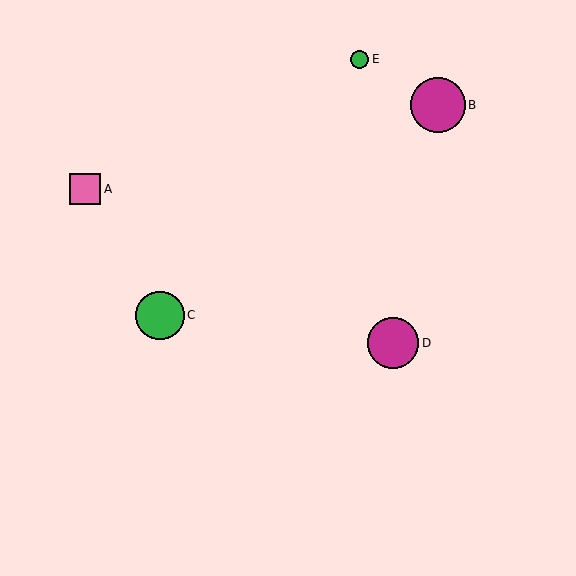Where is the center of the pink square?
The center of the pink square is at (85, 189).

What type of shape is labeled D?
Shape D is a magenta circle.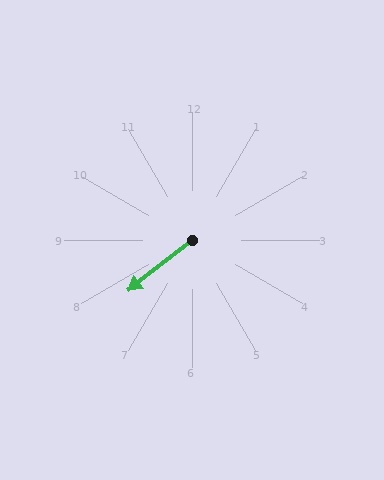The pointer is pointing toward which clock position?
Roughly 8 o'clock.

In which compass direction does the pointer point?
Southwest.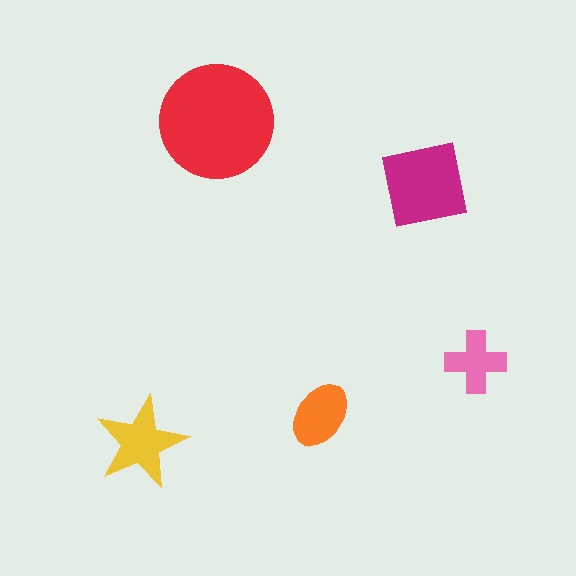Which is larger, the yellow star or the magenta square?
The magenta square.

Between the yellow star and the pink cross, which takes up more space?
The yellow star.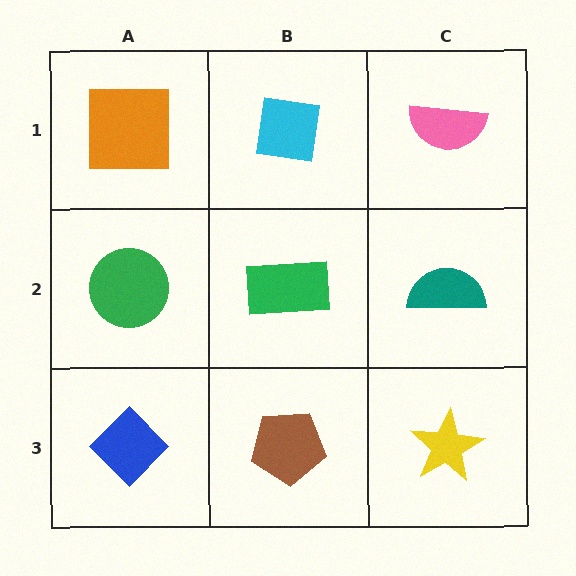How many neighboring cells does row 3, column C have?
2.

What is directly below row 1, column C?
A teal semicircle.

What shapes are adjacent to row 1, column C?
A teal semicircle (row 2, column C), a cyan square (row 1, column B).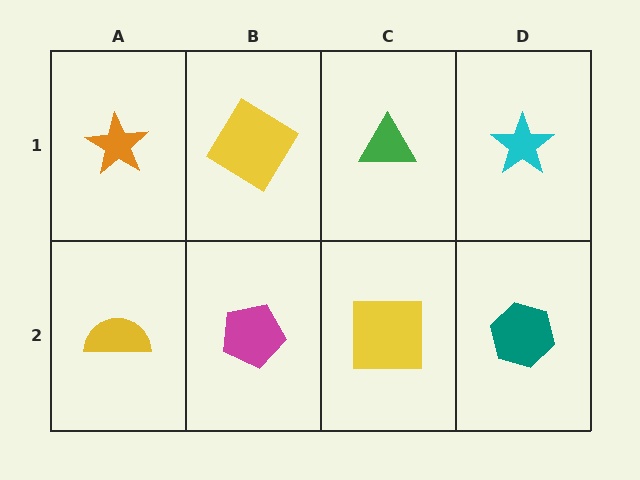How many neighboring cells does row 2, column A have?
2.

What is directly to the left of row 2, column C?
A magenta pentagon.